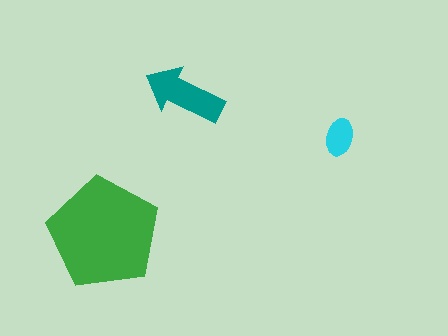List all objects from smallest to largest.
The cyan ellipse, the teal arrow, the green pentagon.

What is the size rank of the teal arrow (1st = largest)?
2nd.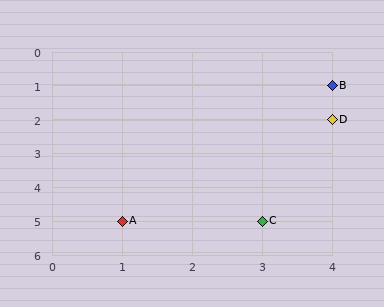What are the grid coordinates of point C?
Point C is at grid coordinates (3, 5).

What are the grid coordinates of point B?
Point B is at grid coordinates (4, 1).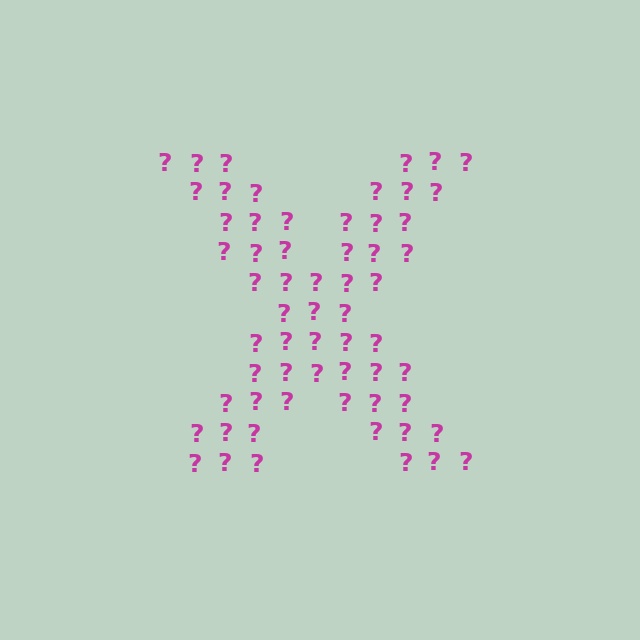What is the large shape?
The large shape is the letter X.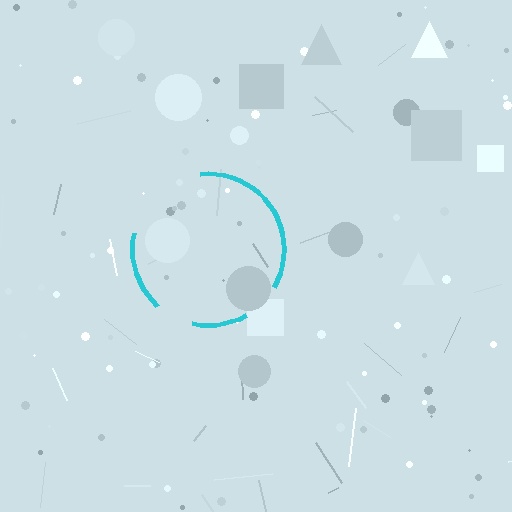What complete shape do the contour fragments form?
The contour fragments form a circle.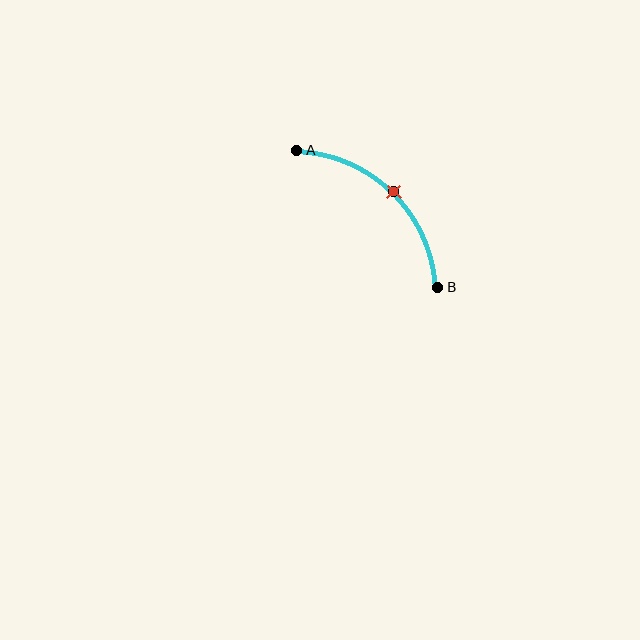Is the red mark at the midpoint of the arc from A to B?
Yes. The red mark lies on the arc at equal arc-length from both A and B — it is the arc midpoint.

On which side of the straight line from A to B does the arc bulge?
The arc bulges above and to the right of the straight line connecting A and B.